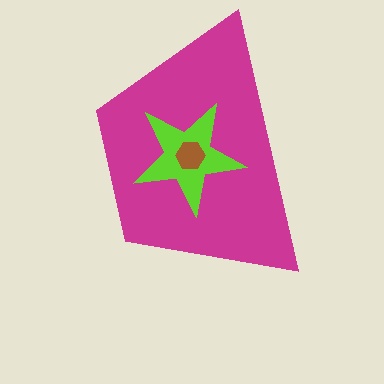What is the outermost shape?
The magenta trapezoid.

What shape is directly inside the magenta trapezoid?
The lime star.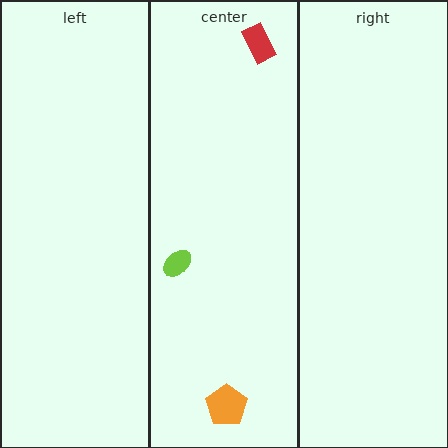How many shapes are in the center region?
3.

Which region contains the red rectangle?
The center region.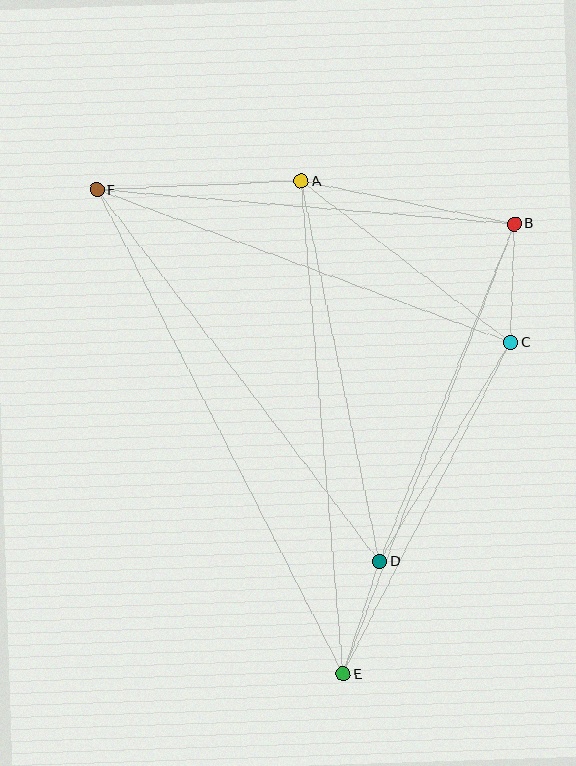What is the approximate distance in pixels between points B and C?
The distance between B and C is approximately 119 pixels.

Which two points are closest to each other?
Points D and E are closest to each other.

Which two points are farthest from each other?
Points E and F are farthest from each other.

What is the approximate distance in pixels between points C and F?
The distance between C and F is approximately 441 pixels.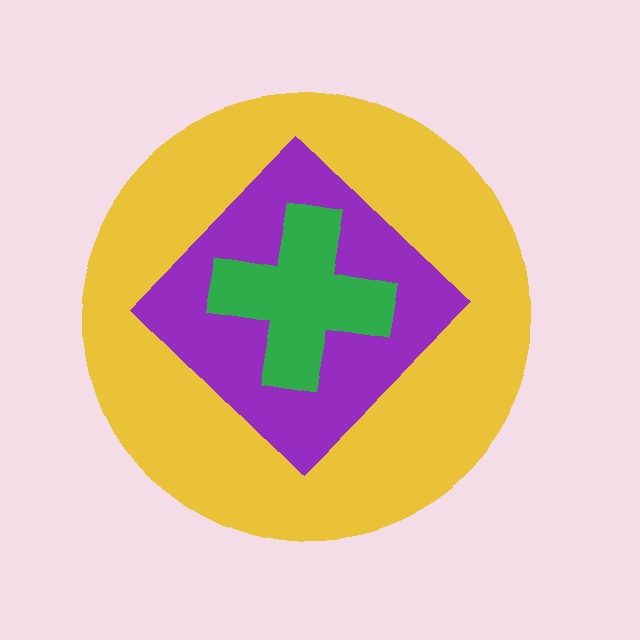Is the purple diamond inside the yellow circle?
Yes.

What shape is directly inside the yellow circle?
The purple diamond.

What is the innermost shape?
The green cross.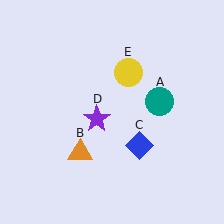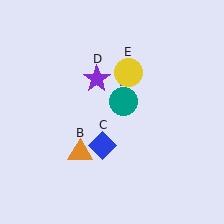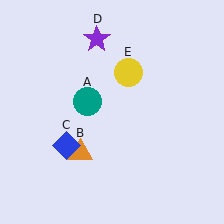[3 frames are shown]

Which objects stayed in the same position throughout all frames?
Orange triangle (object B) and yellow circle (object E) remained stationary.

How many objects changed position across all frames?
3 objects changed position: teal circle (object A), blue diamond (object C), purple star (object D).